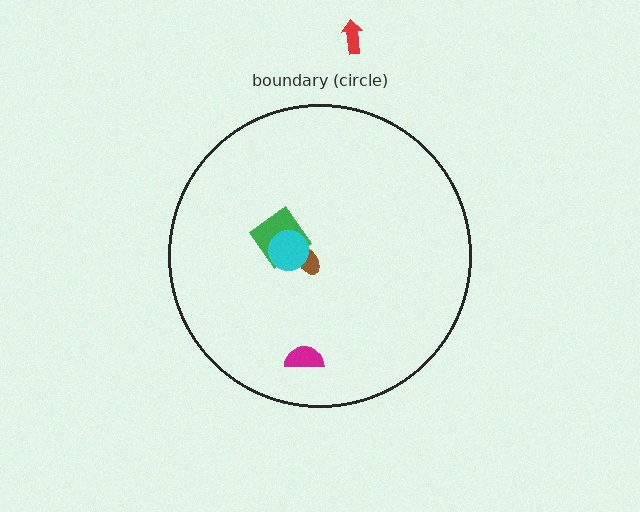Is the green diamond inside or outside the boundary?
Inside.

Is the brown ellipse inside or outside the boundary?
Inside.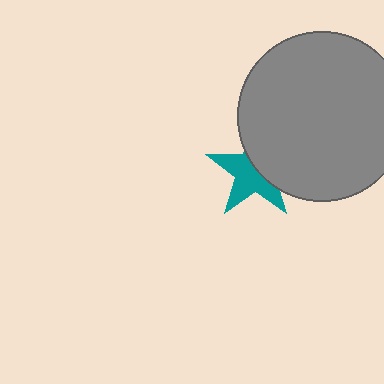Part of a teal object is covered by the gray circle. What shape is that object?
It is a star.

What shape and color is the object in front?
The object in front is a gray circle.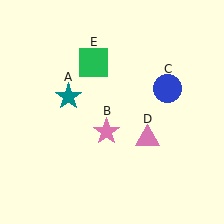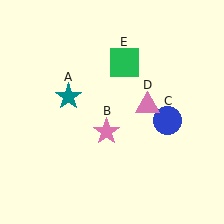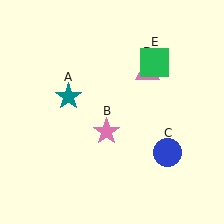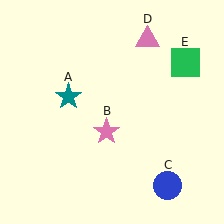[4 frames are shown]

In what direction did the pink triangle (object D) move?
The pink triangle (object D) moved up.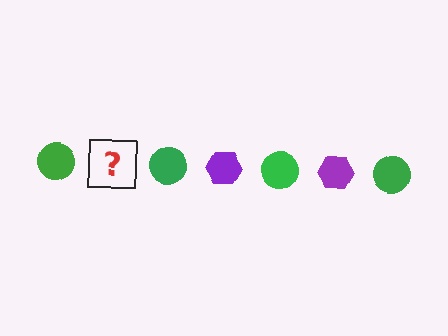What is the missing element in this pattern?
The missing element is a purple hexagon.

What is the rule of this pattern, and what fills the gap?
The rule is that the pattern alternates between green circle and purple hexagon. The gap should be filled with a purple hexagon.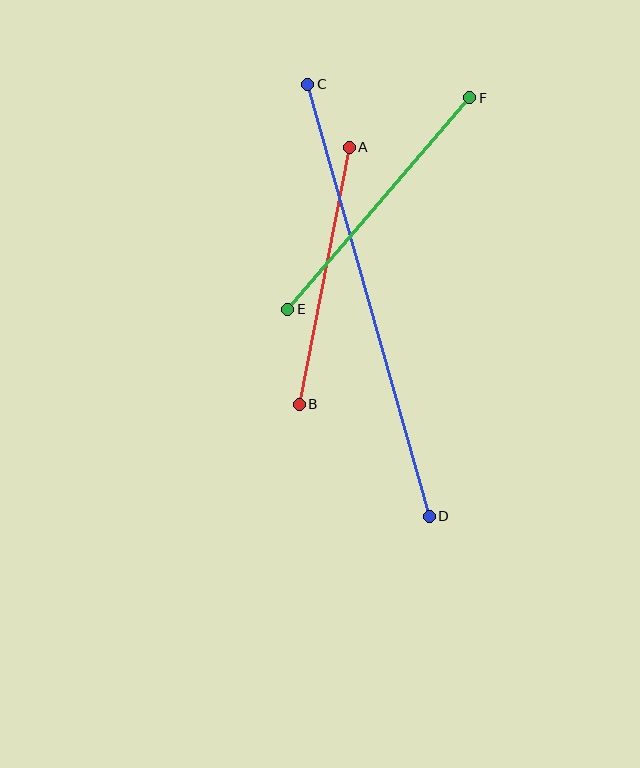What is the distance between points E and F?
The distance is approximately 279 pixels.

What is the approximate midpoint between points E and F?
The midpoint is at approximately (379, 204) pixels.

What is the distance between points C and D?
The distance is approximately 449 pixels.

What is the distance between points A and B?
The distance is approximately 262 pixels.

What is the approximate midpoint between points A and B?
The midpoint is at approximately (324, 276) pixels.